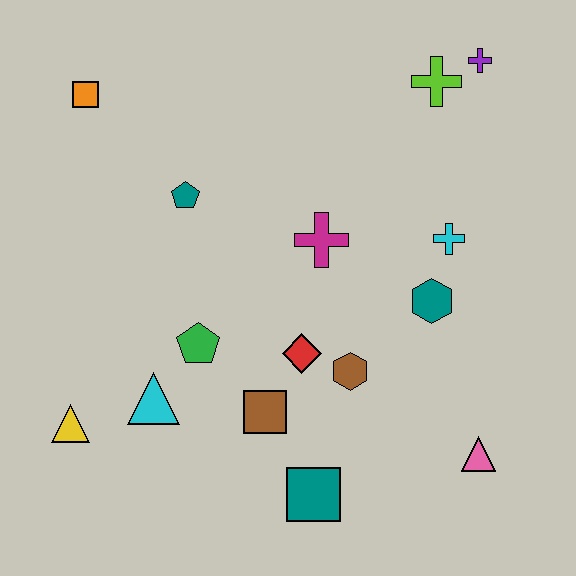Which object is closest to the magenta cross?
The red diamond is closest to the magenta cross.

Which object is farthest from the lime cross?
The yellow triangle is farthest from the lime cross.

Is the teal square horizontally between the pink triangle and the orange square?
Yes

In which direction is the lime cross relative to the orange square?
The lime cross is to the right of the orange square.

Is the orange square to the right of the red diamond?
No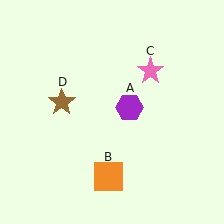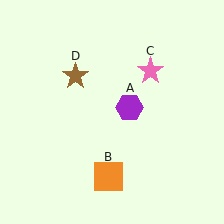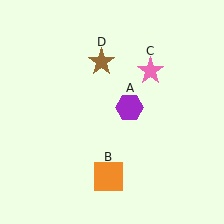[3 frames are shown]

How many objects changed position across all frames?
1 object changed position: brown star (object D).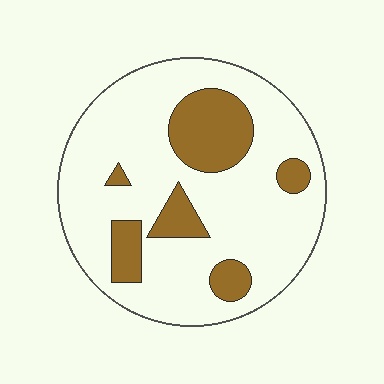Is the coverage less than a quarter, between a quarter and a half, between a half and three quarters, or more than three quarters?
Less than a quarter.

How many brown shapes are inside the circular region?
6.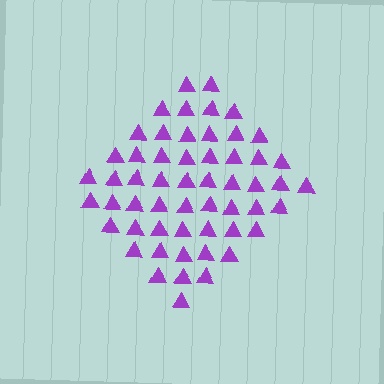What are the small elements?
The small elements are triangles.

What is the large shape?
The large shape is a diamond.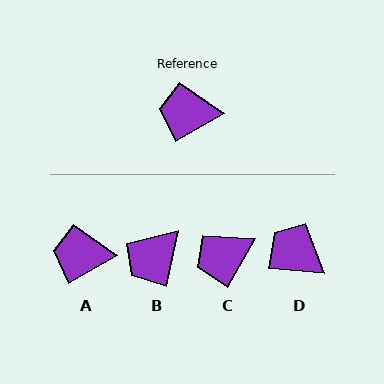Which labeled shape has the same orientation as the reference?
A.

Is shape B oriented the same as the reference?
No, it is off by about 48 degrees.